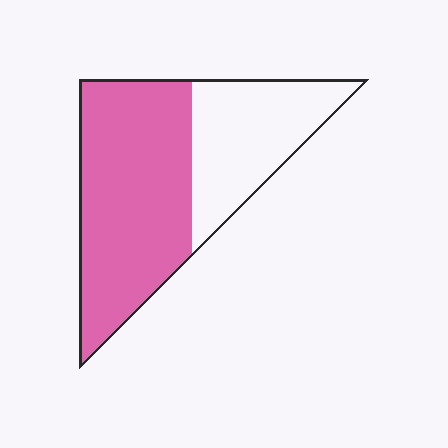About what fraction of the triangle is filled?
About five eighths (5/8).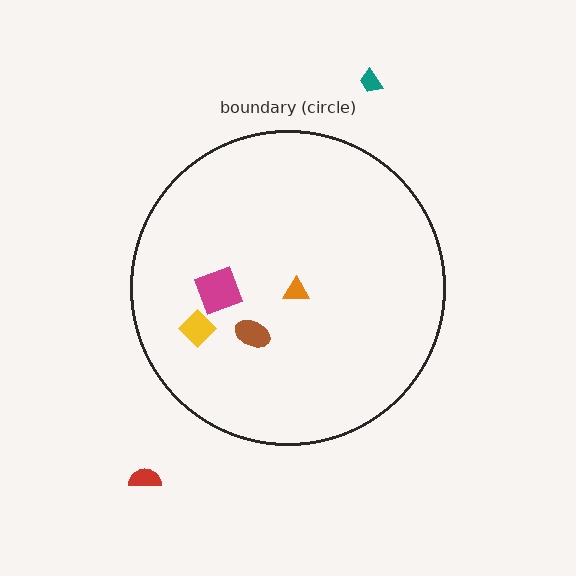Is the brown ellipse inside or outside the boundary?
Inside.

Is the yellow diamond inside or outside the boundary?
Inside.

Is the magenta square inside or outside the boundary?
Inside.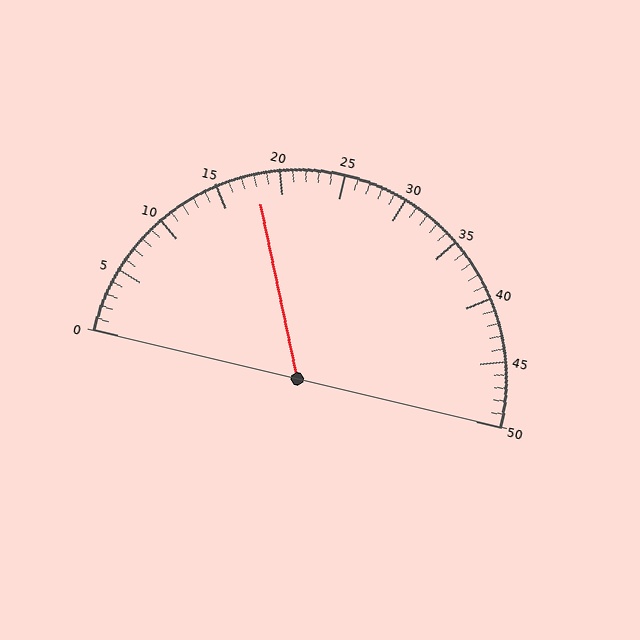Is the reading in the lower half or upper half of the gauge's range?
The reading is in the lower half of the range (0 to 50).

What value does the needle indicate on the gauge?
The needle indicates approximately 18.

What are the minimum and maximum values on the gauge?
The gauge ranges from 0 to 50.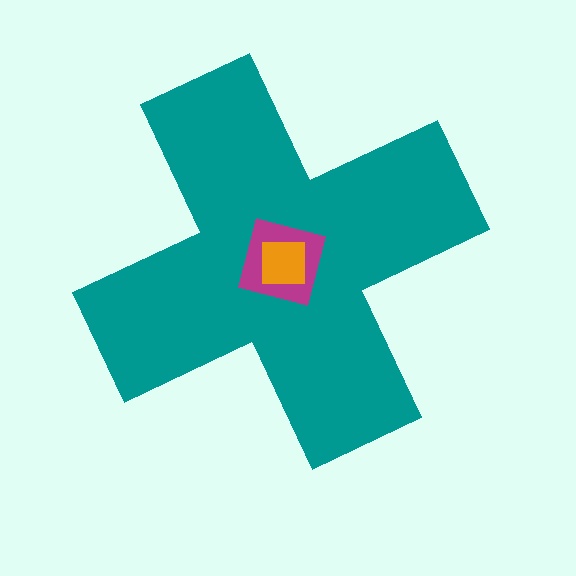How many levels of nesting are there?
3.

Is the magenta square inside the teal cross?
Yes.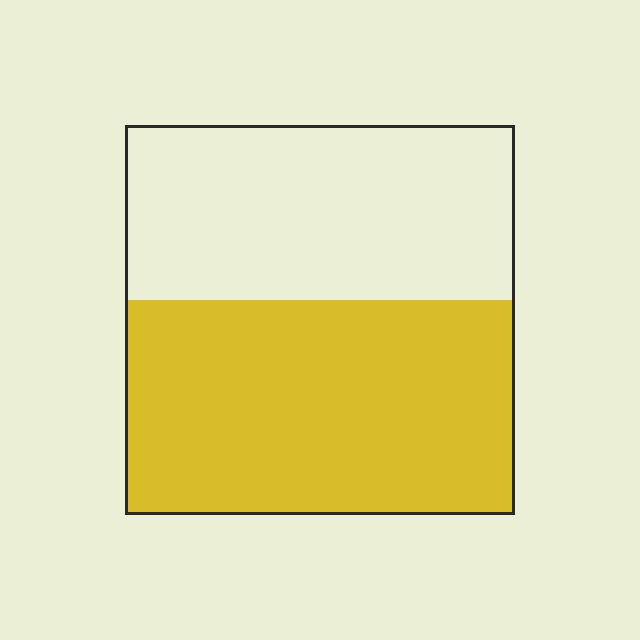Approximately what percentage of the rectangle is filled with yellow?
Approximately 55%.